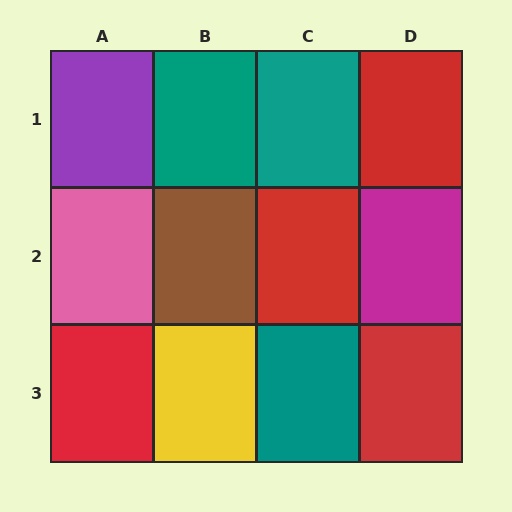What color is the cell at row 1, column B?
Teal.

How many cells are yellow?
1 cell is yellow.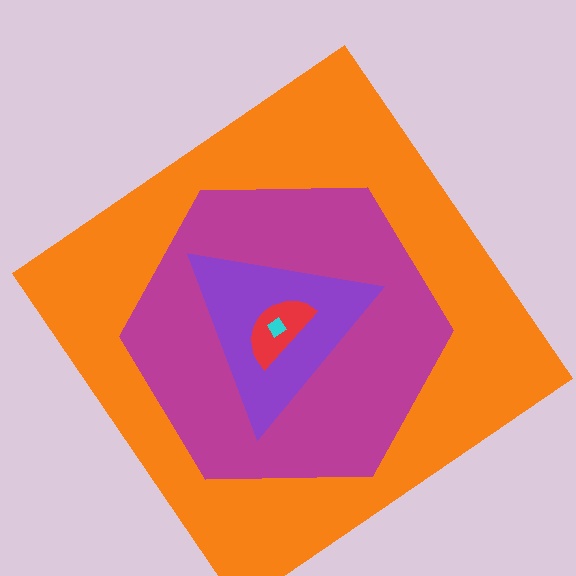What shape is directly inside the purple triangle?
The red semicircle.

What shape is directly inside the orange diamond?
The magenta hexagon.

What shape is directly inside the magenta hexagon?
The purple triangle.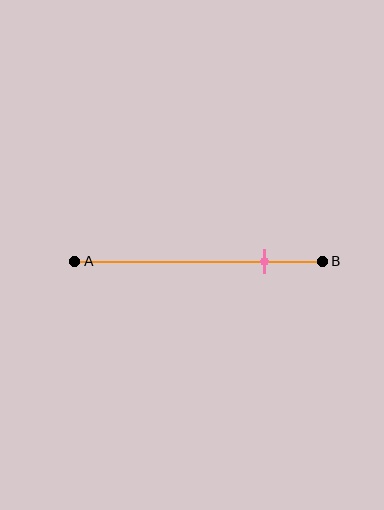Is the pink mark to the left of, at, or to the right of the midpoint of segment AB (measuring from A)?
The pink mark is to the right of the midpoint of segment AB.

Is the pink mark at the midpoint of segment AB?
No, the mark is at about 75% from A, not at the 50% midpoint.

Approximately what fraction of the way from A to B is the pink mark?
The pink mark is approximately 75% of the way from A to B.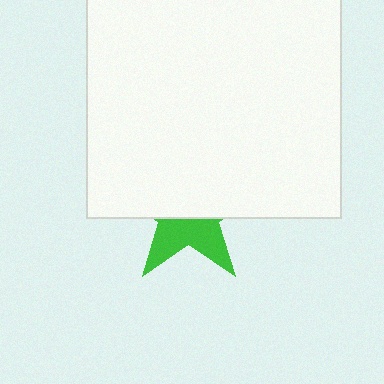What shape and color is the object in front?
The object in front is a white square.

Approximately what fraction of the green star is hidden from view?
Roughly 61% of the green star is hidden behind the white square.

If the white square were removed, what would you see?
You would see the complete green star.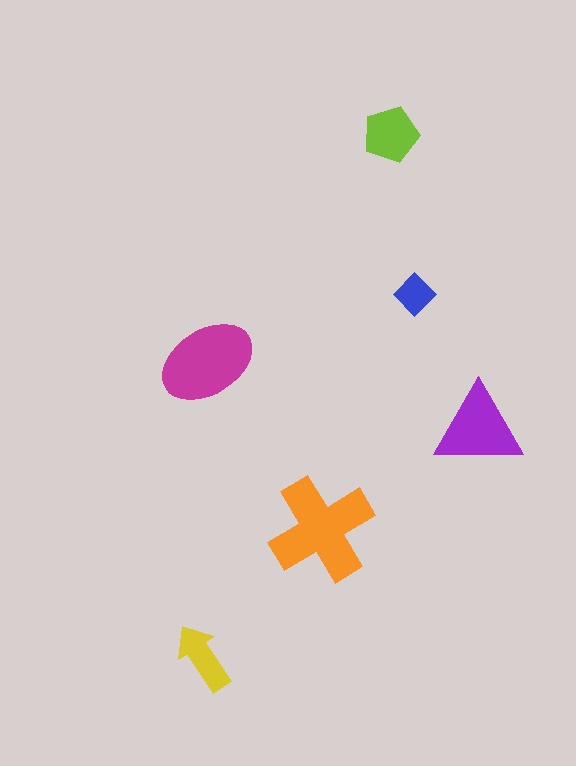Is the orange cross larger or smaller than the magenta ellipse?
Larger.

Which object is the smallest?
The blue diamond.